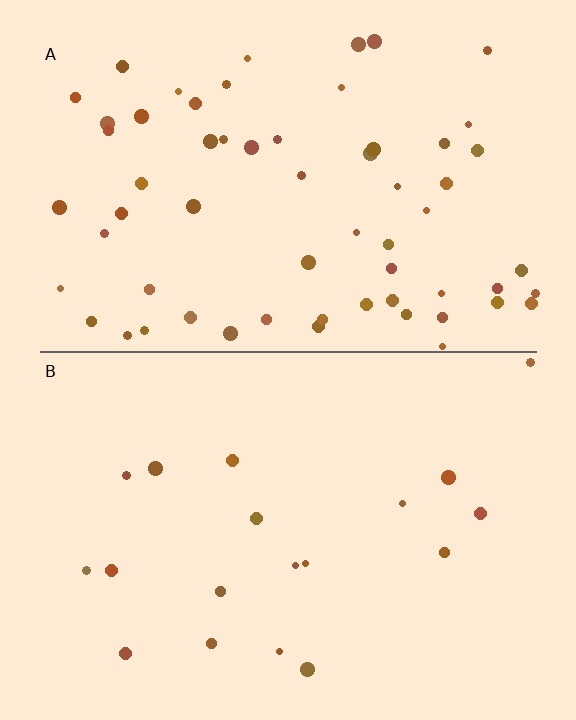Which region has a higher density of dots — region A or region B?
A (the top).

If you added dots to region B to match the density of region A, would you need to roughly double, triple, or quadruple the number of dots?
Approximately triple.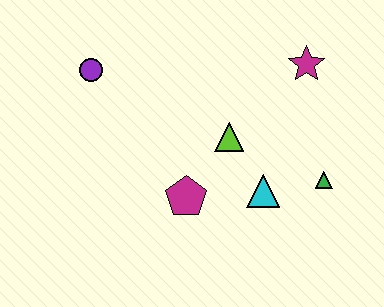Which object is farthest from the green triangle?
The purple circle is farthest from the green triangle.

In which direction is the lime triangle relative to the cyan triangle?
The lime triangle is above the cyan triangle.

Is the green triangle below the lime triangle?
Yes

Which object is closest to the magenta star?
The lime triangle is closest to the magenta star.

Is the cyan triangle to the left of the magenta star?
Yes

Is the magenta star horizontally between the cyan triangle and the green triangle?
Yes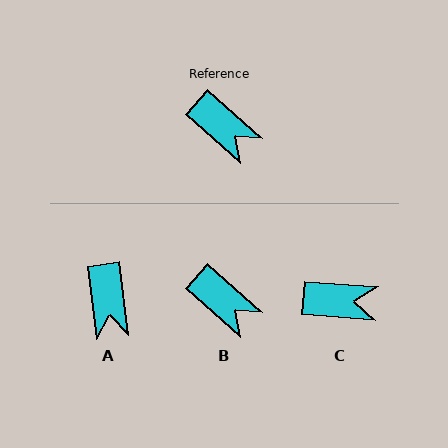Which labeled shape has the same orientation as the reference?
B.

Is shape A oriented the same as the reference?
No, it is off by about 42 degrees.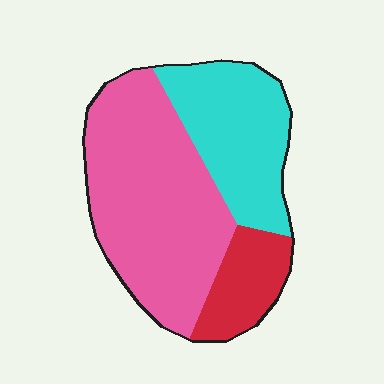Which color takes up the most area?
Pink, at roughly 55%.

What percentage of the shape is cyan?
Cyan covers roughly 30% of the shape.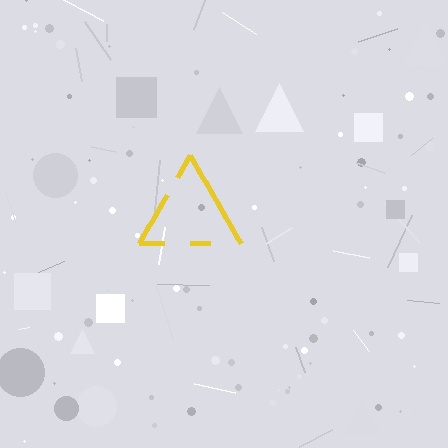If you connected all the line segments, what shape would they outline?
They would outline a triangle.